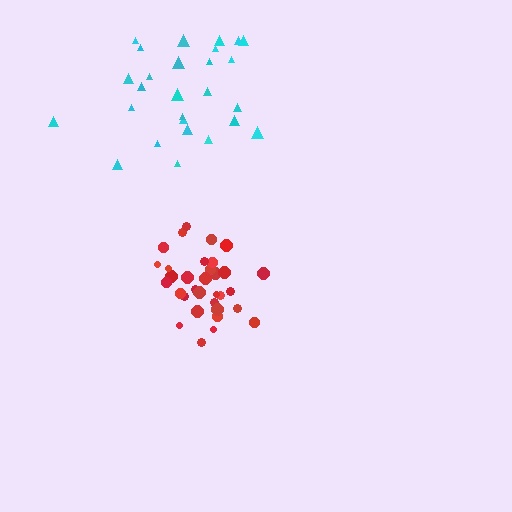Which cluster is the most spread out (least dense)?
Cyan.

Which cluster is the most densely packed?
Red.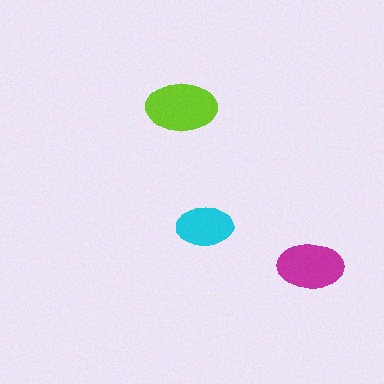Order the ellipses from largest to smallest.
the lime one, the magenta one, the cyan one.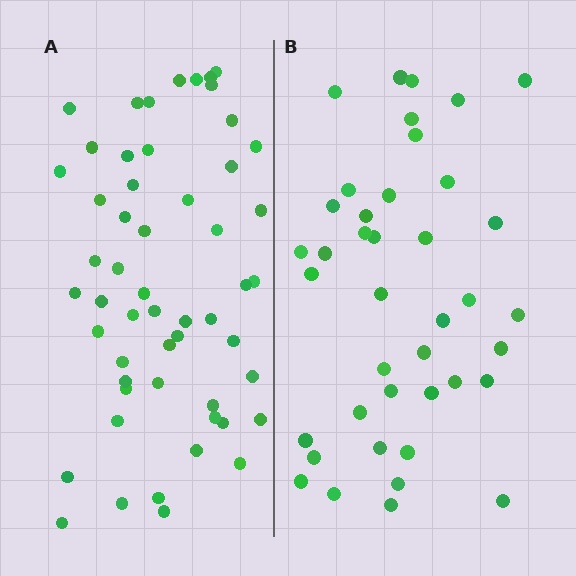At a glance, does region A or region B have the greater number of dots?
Region A (the left region) has more dots.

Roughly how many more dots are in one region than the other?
Region A has approximately 15 more dots than region B.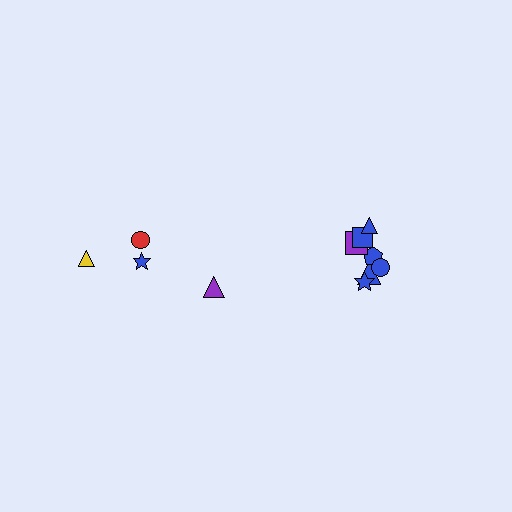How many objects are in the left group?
There are 4 objects.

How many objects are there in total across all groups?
There are 11 objects.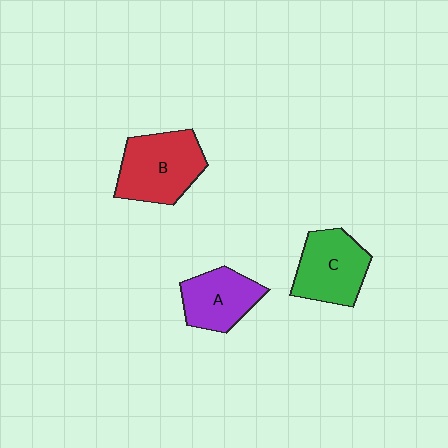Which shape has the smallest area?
Shape A (purple).